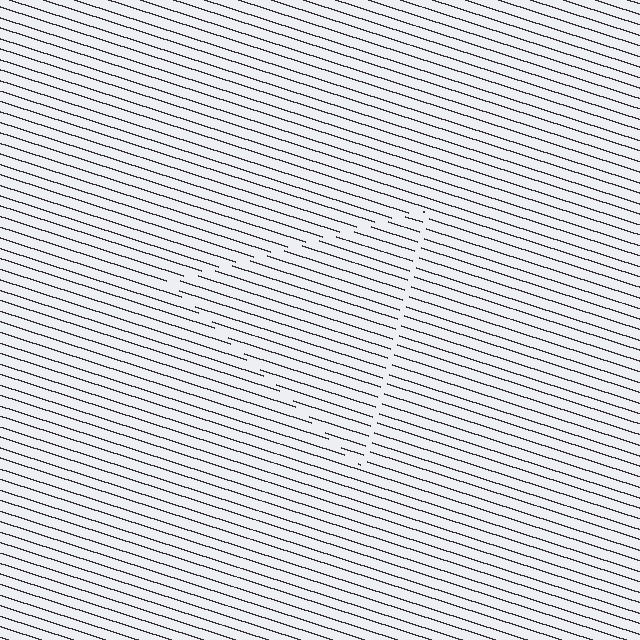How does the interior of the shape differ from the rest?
The interior of the shape contains the same grating, shifted by half a period — the contour is defined by the phase discontinuity where line-ends from the inner and outer gratings abut.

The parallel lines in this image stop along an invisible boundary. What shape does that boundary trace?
An illusory triangle. The interior of the shape contains the same grating, shifted by half a period — the contour is defined by the phase discontinuity where line-ends from the inner and outer gratings abut.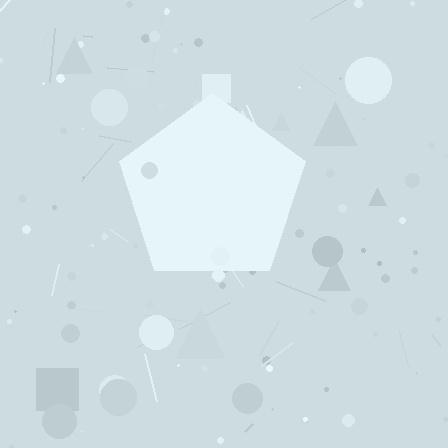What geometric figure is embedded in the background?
A pentagon is embedded in the background.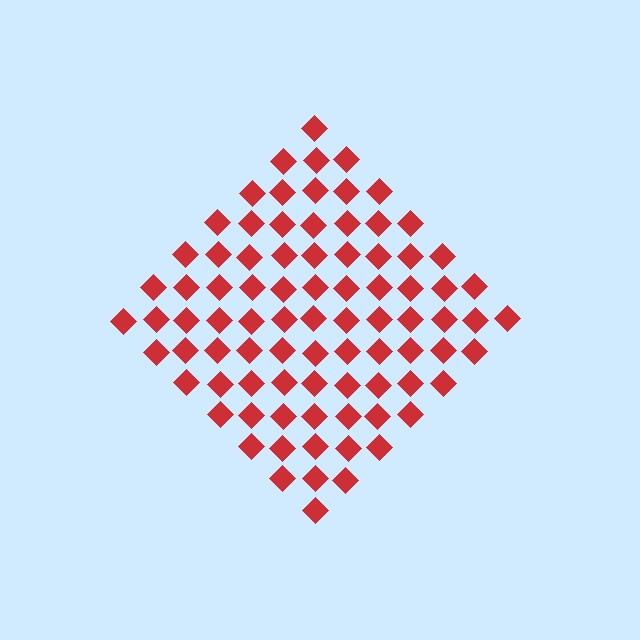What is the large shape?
The large shape is a diamond.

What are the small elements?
The small elements are diamonds.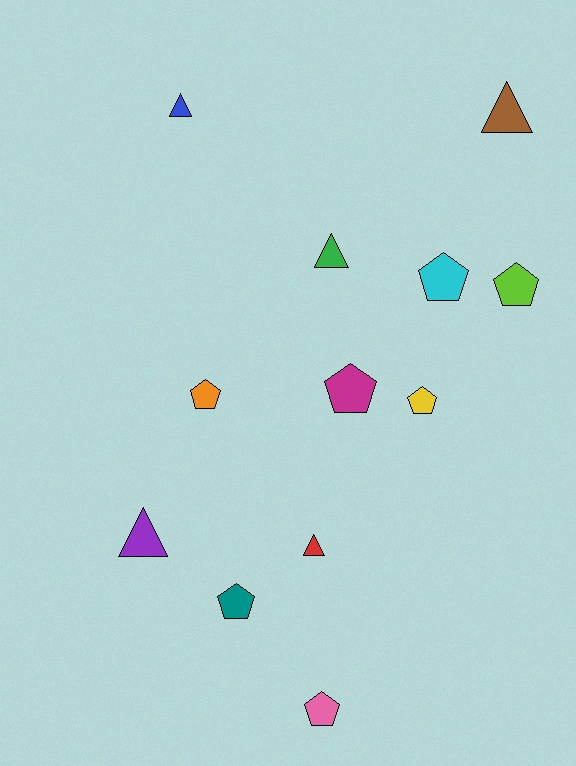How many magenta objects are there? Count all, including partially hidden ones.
There is 1 magenta object.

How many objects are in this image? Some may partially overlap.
There are 12 objects.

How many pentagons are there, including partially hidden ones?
There are 7 pentagons.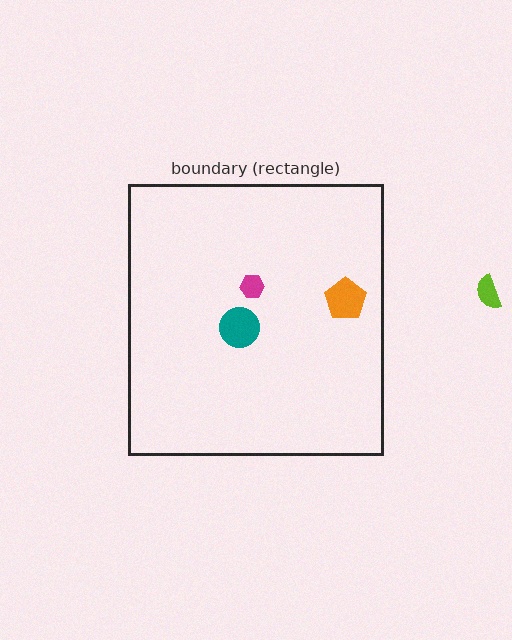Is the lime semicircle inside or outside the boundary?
Outside.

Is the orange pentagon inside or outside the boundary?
Inside.